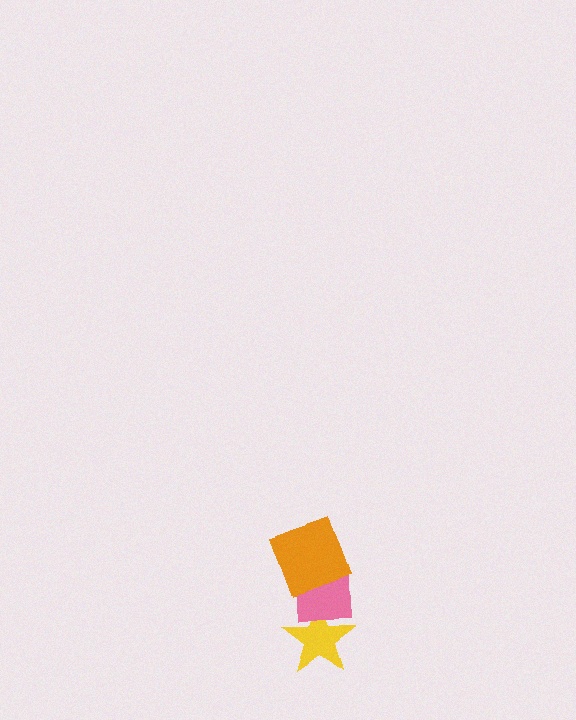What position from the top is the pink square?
The pink square is 2nd from the top.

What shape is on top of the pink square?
The orange square is on top of the pink square.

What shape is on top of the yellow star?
The pink square is on top of the yellow star.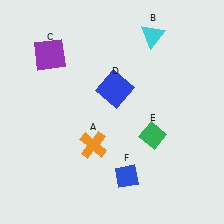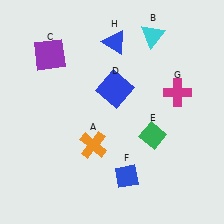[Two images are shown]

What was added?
A magenta cross (G), a blue triangle (H) were added in Image 2.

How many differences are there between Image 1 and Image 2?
There are 2 differences between the two images.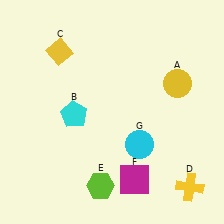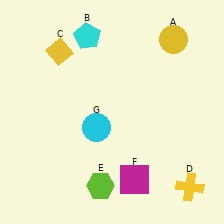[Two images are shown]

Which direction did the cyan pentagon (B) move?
The cyan pentagon (B) moved up.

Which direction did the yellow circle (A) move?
The yellow circle (A) moved up.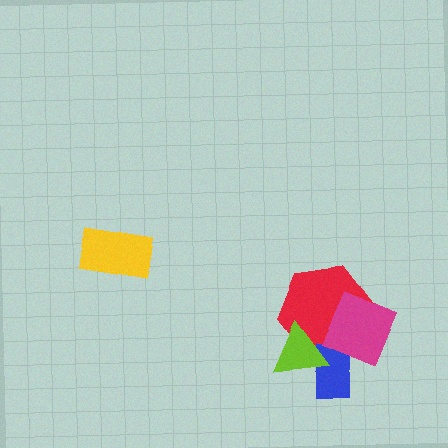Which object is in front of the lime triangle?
The magenta diamond is in front of the lime triangle.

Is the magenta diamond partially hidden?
No, no other shape covers it.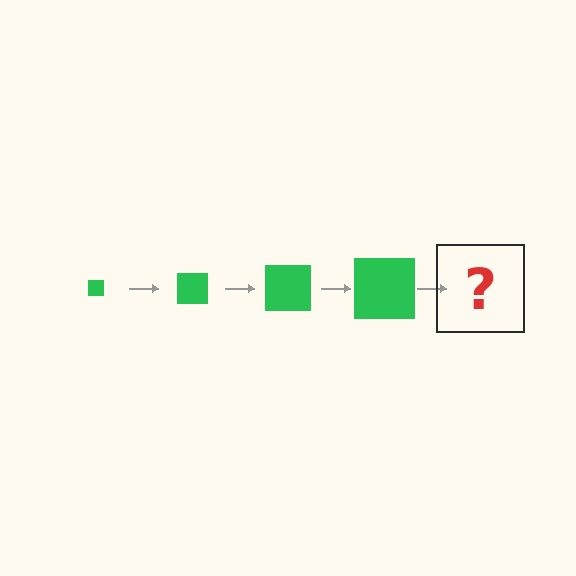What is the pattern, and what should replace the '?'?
The pattern is that the square gets progressively larger each step. The '?' should be a green square, larger than the previous one.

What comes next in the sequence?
The next element should be a green square, larger than the previous one.